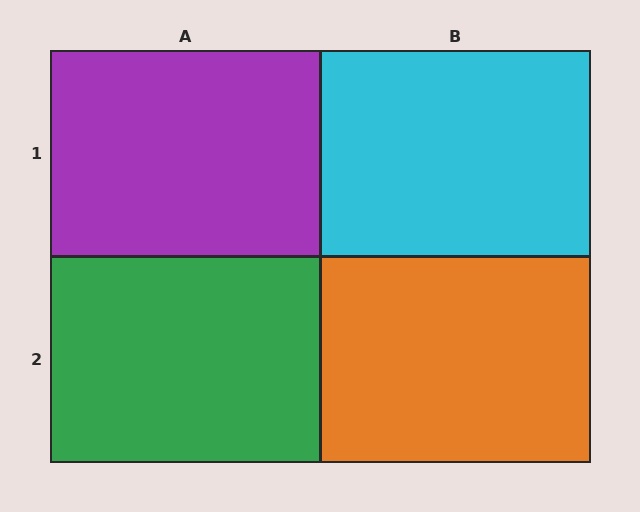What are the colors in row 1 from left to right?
Purple, cyan.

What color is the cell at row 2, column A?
Green.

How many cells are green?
1 cell is green.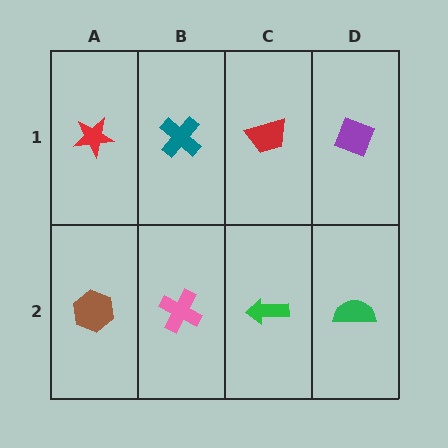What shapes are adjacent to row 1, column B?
A pink cross (row 2, column B), a red star (row 1, column A), a red trapezoid (row 1, column C).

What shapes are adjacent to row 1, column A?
A brown hexagon (row 2, column A), a teal cross (row 1, column B).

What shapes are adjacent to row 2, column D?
A purple diamond (row 1, column D), a green arrow (row 2, column C).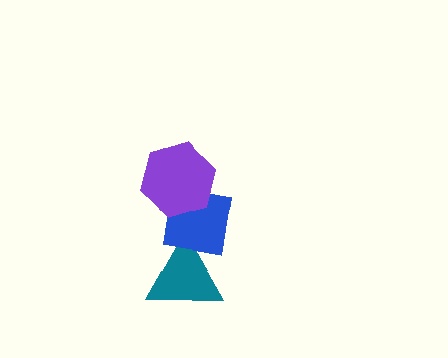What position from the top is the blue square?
The blue square is 2nd from the top.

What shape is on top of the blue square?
The purple hexagon is on top of the blue square.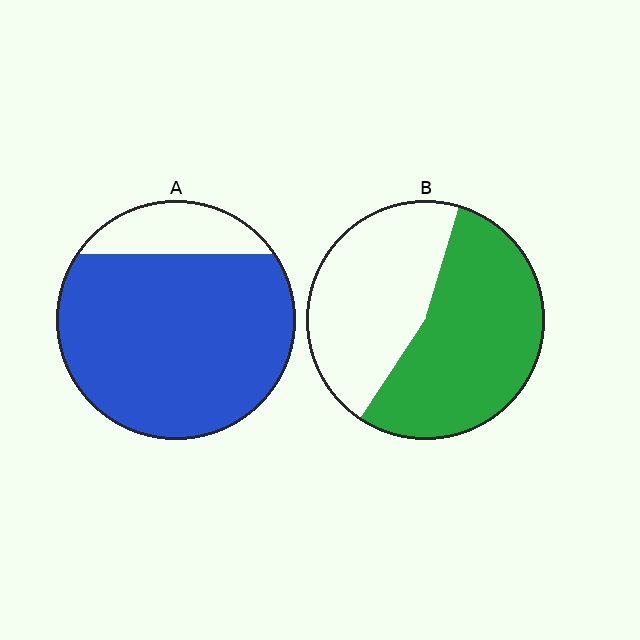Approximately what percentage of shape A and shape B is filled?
A is approximately 85% and B is approximately 55%.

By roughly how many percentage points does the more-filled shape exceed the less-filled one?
By roughly 30 percentage points (A over B).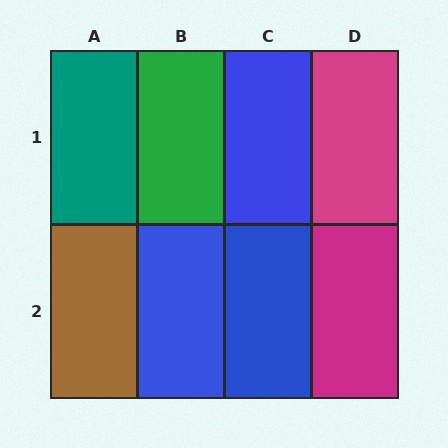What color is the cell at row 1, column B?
Green.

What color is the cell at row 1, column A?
Teal.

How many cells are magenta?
2 cells are magenta.